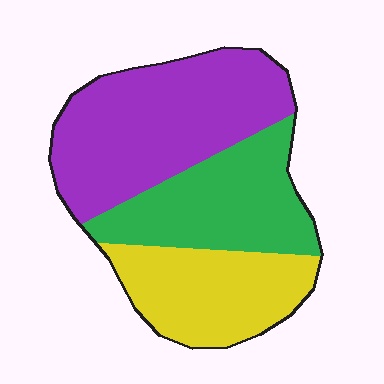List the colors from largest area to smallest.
From largest to smallest: purple, green, yellow.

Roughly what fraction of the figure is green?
Green covers about 30% of the figure.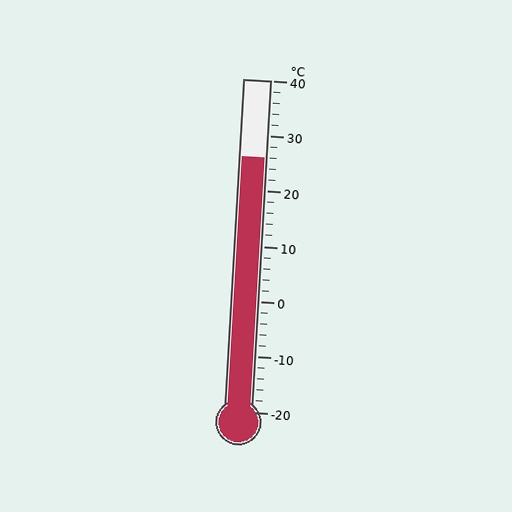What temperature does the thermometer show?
The thermometer shows approximately 26°C.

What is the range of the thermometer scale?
The thermometer scale ranges from -20°C to 40°C.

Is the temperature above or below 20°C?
The temperature is above 20°C.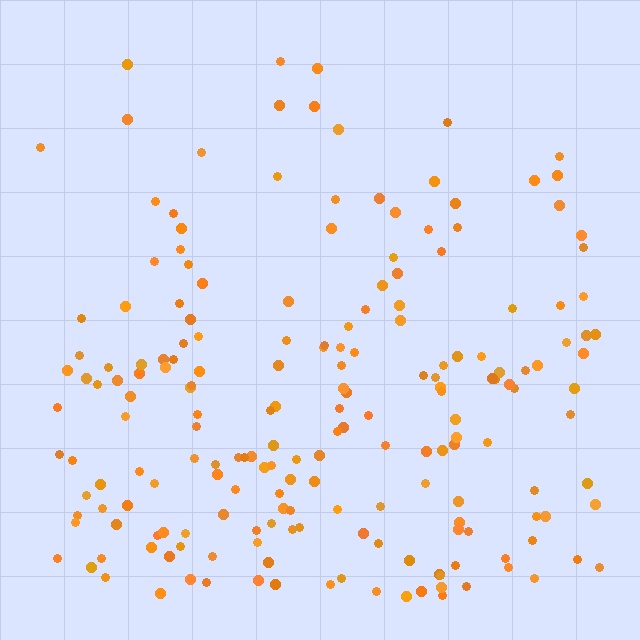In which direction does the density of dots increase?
From top to bottom, with the bottom side densest.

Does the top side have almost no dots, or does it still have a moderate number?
Still a moderate number, just noticeably fewer than the bottom.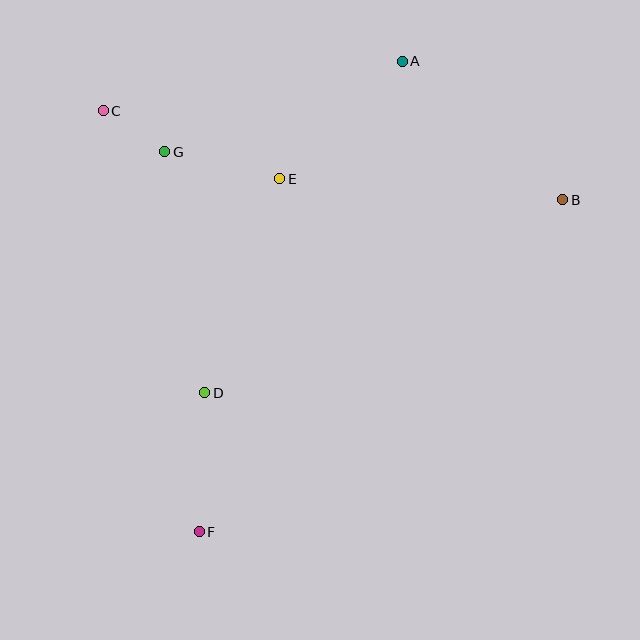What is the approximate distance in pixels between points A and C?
The distance between A and C is approximately 303 pixels.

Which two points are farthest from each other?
Points A and F are farthest from each other.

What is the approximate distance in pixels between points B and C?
The distance between B and C is approximately 468 pixels.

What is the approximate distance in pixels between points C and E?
The distance between C and E is approximately 189 pixels.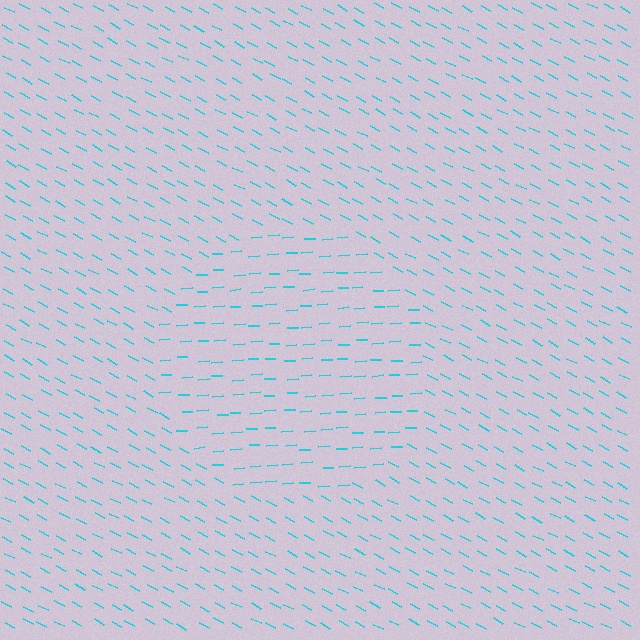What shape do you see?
I see a circle.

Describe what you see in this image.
The image is filled with small cyan line segments. A circle region in the image has lines oriented differently from the surrounding lines, creating a visible texture boundary.